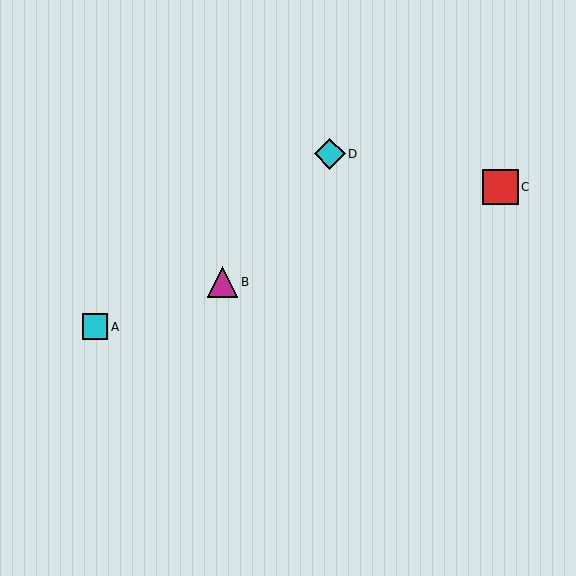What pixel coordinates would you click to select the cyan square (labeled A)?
Click at (95, 327) to select the cyan square A.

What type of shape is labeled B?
Shape B is a magenta triangle.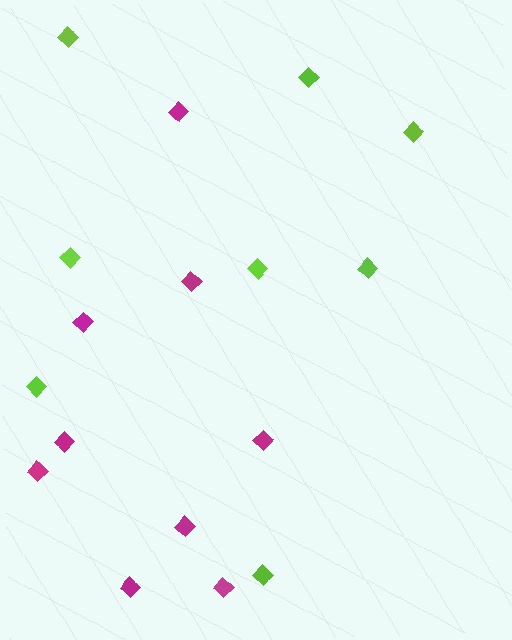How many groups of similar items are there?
There are 2 groups: one group of magenta diamonds (9) and one group of lime diamonds (8).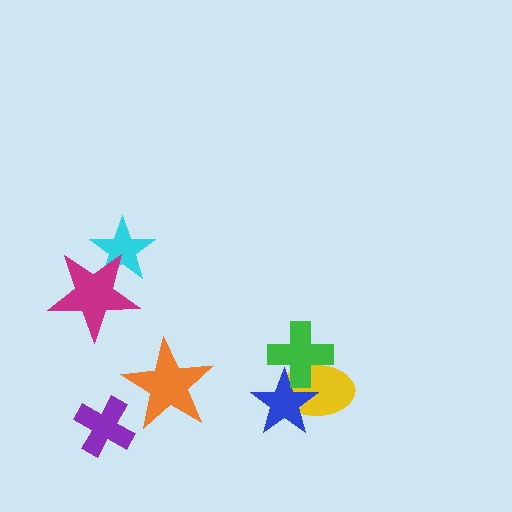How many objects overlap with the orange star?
0 objects overlap with the orange star.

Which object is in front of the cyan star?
The magenta star is in front of the cyan star.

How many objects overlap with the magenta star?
1 object overlaps with the magenta star.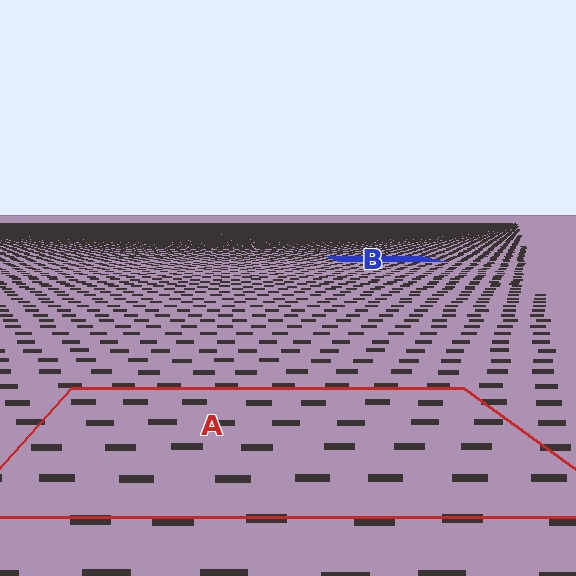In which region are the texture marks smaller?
The texture marks are smaller in region B, because it is farther away.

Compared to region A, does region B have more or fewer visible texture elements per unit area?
Region B has more texture elements per unit area — they are packed more densely because it is farther away.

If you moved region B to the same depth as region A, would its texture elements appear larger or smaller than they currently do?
They would appear larger. At a closer depth, the same texture elements are projected at a bigger on-screen size.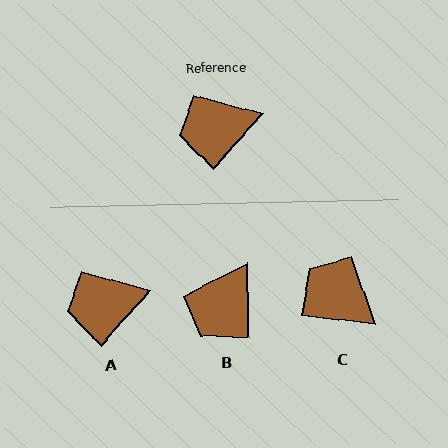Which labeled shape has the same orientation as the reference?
A.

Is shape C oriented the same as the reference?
No, it is off by about 54 degrees.